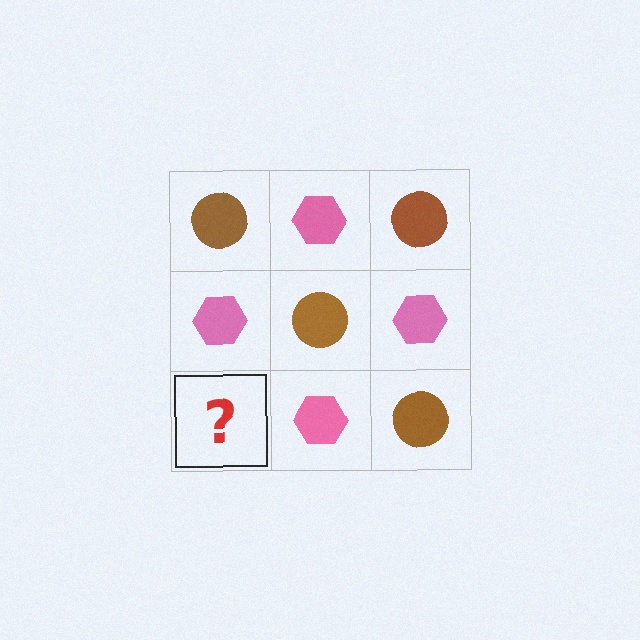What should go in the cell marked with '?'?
The missing cell should contain a brown circle.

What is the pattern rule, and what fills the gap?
The rule is that it alternates brown circle and pink hexagon in a checkerboard pattern. The gap should be filled with a brown circle.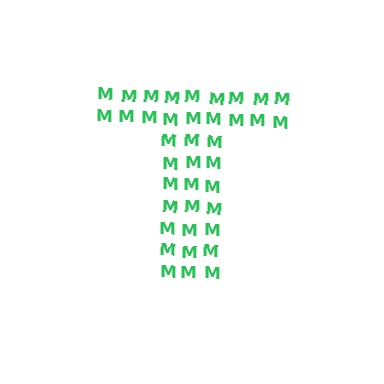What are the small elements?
The small elements are letter M's.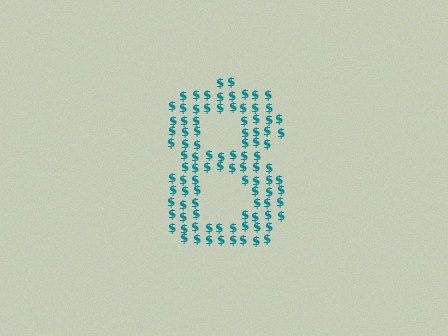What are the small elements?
The small elements are dollar signs.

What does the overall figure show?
The overall figure shows the digit 8.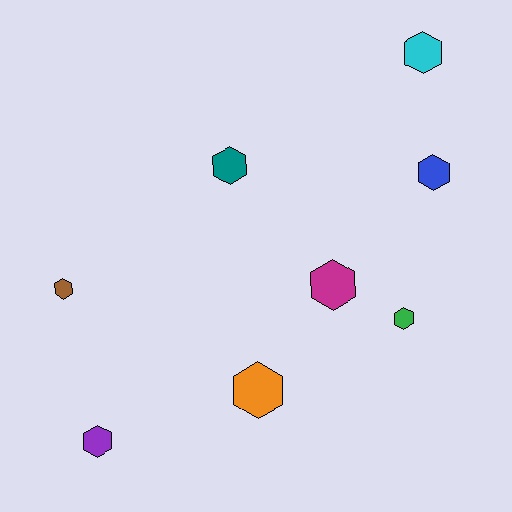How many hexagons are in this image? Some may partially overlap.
There are 8 hexagons.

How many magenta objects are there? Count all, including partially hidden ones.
There is 1 magenta object.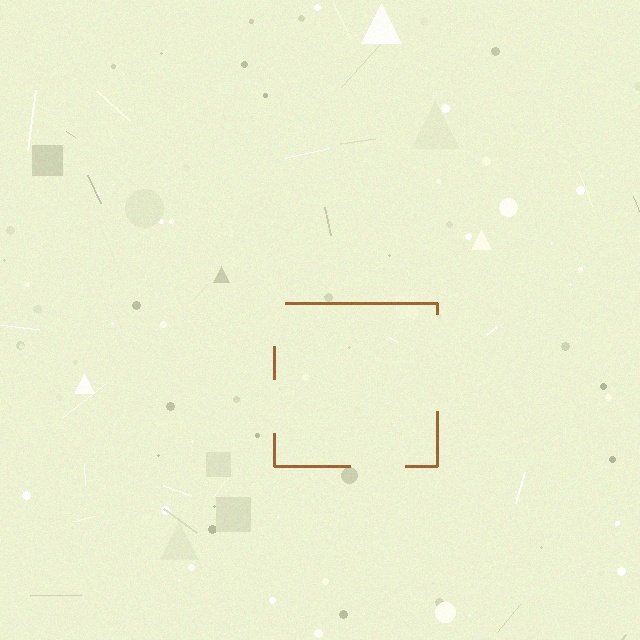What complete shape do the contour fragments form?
The contour fragments form a square.